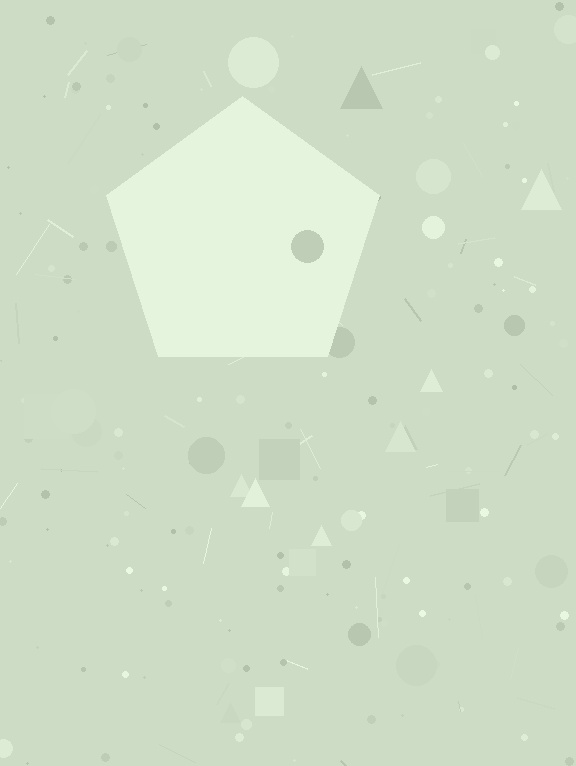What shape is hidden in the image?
A pentagon is hidden in the image.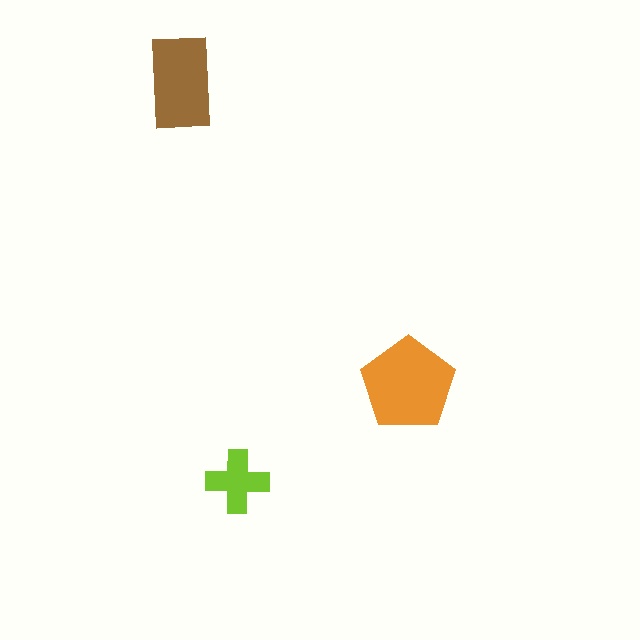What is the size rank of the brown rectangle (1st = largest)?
2nd.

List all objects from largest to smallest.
The orange pentagon, the brown rectangle, the lime cross.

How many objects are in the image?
There are 3 objects in the image.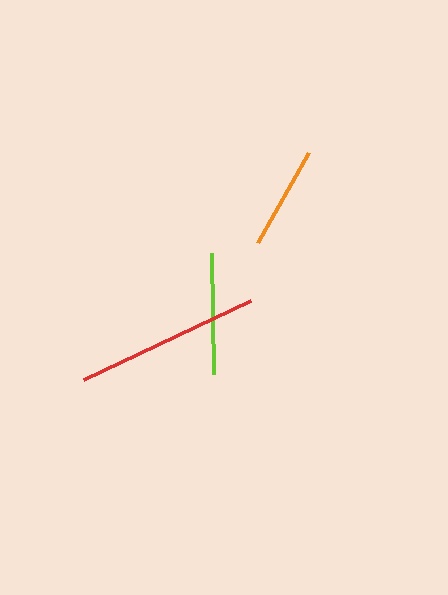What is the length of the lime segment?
The lime segment is approximately 121 pixels long.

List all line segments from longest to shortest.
From longest to shortest: red, lime, orange.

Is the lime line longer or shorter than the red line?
The red line is longer than the lime line.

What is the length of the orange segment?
The orange segment is approximately 103 pixels long.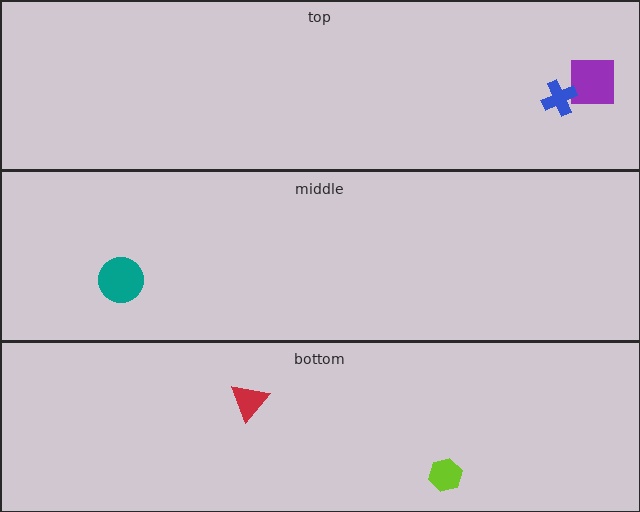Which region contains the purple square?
The top region.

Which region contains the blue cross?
The top region.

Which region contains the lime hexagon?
The bottom region.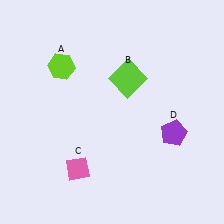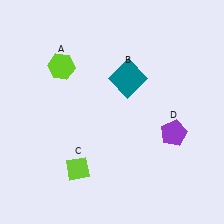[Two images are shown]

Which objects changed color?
B changed from lime to teal. C changed from pink to lime.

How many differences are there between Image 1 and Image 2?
There are 2 differences between the two images.